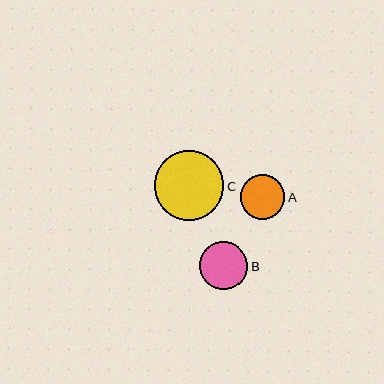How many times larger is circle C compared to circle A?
Circle C is approximately 1.6 times the size of circle A.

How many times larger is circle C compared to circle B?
Circle C is approximately 1.4 times the size of circle B.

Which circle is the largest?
Circle C is the largest with a size of approximately 69 pixels.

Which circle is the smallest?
Circle A is the smallest with a size of approximately 45 pixels.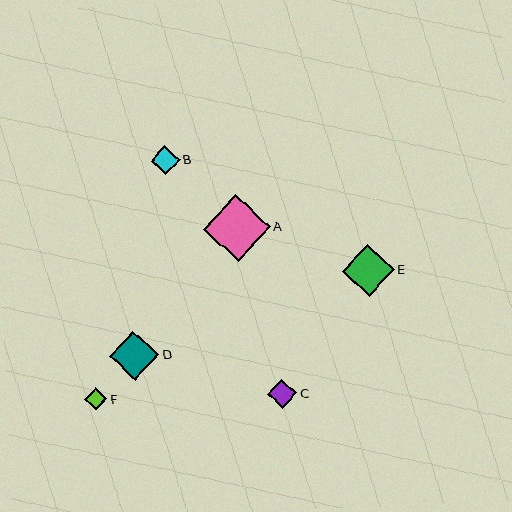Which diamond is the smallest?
Diamond F is the smallest with a size of approximately 22 pixels.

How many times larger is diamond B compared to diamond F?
Diamond B is approximately 1.3 times the size of diamond F.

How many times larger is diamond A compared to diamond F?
Diamond A is approximately 3.0 times the size of diamond F.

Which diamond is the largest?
Diamond A is the largest with a size of approximately 66 pixels.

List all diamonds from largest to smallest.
From largest to smallest: A, E, D, C, B, F.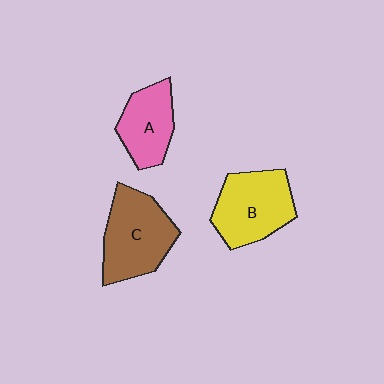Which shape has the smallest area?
Shape A (pink).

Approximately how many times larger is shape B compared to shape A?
Approximately 1.3 times.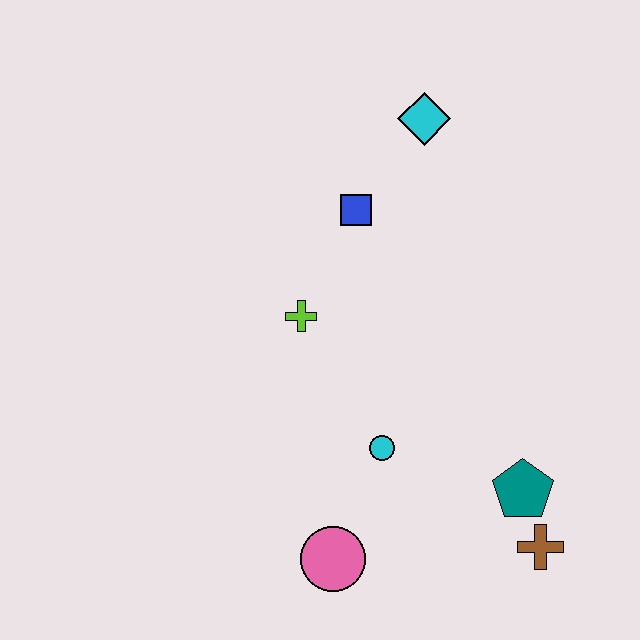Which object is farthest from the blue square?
The brown cross is farthest from the blue square.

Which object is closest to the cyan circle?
The pink circle is closest to the cyan circle.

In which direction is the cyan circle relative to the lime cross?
The cyan circle is below the lime cross.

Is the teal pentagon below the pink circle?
No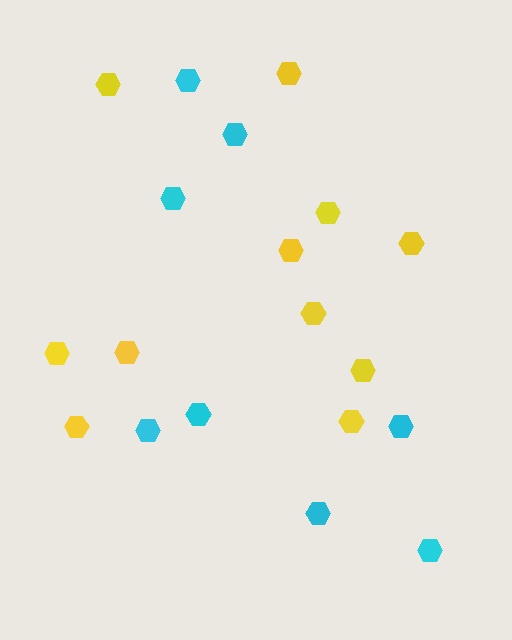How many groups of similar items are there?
There are 2 groups: one group of yellow hexagons (11) and one group of cyan hexagons (8).